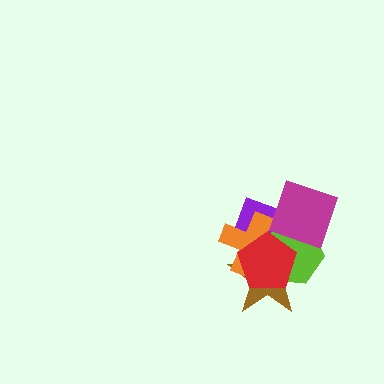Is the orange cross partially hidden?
Yes, it is partially covered by another shape.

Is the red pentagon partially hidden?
No, no other shape covers it.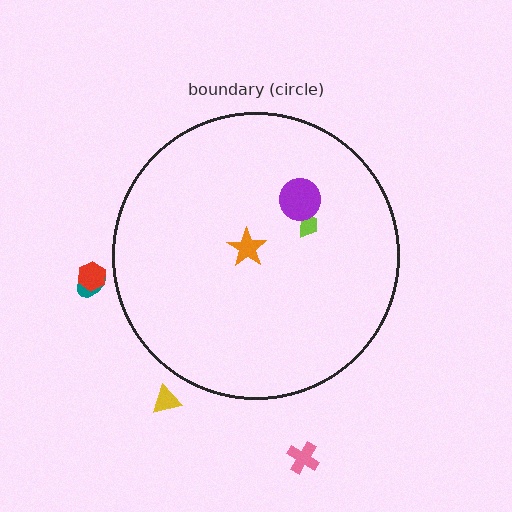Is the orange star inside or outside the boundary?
Inside.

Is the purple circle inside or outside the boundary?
Inside.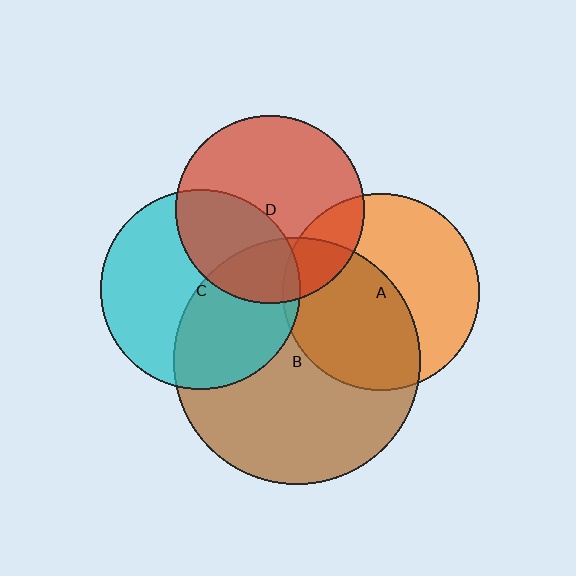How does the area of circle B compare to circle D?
Approximately 1.7 times.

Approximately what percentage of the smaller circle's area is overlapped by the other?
Approximately 25%.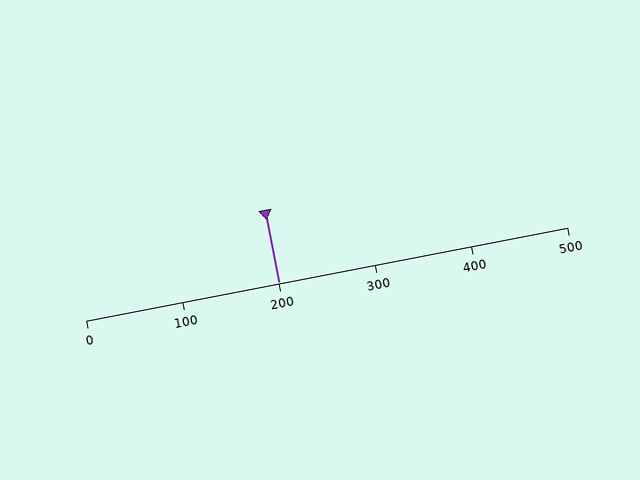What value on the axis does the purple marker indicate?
The marker indicates approximately 200.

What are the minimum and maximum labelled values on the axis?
The axis runs from 0 to 500.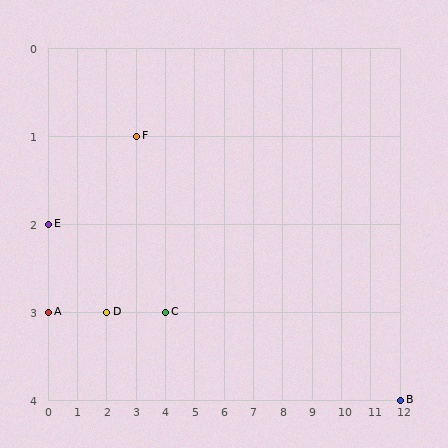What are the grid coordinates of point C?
Point C is at grid coordinates (4, 3).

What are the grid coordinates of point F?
Point F is at grid coordinates (3, 1).